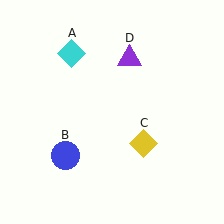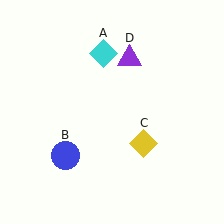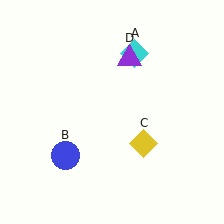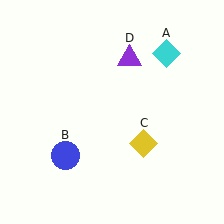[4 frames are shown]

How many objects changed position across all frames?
1 object changed position: cyan diamond (object A).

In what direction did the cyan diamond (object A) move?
The cyan diamond (object A) moved right.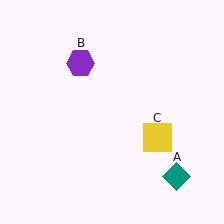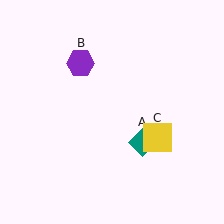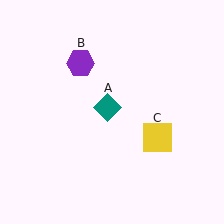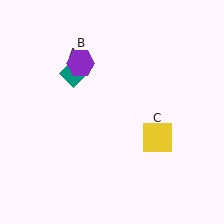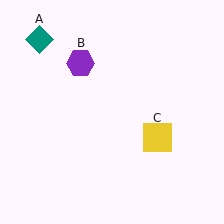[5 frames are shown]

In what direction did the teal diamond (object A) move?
The teal diamond (object A) moved up and to the left.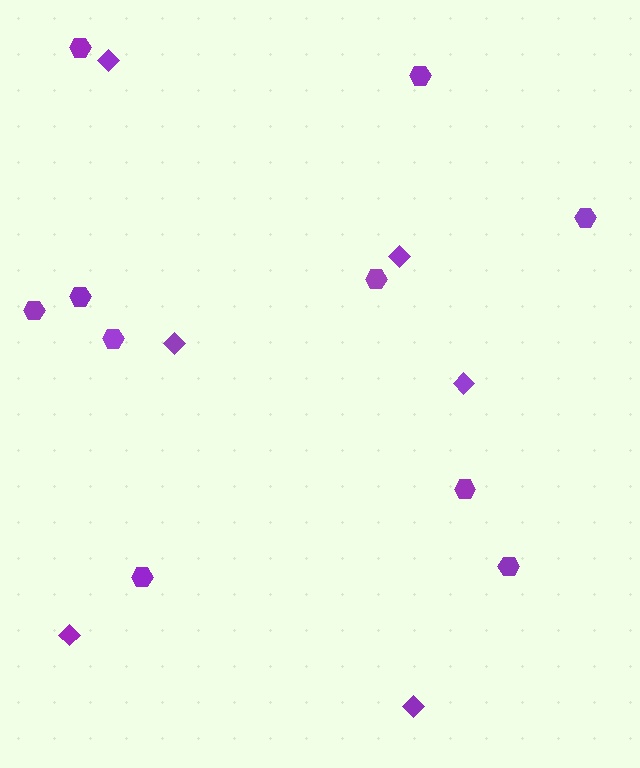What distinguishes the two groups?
There are 2 groups: one group of diamonds (6) and one group of hexagons (10).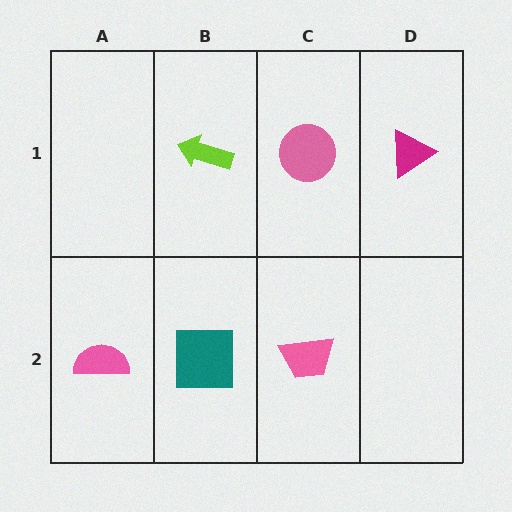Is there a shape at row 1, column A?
No, that cell is empty.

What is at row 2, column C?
A pink trapezoid.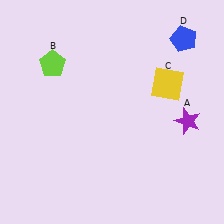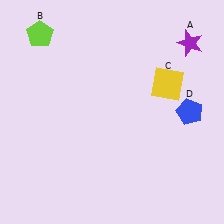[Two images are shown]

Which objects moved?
The objects that moved are: the purple star (A), the lime pentagon (B), the blue pentagon (D).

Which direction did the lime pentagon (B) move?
The lime pentagon (B) moved up.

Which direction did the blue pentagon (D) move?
The blue pentagon (D) moved down.